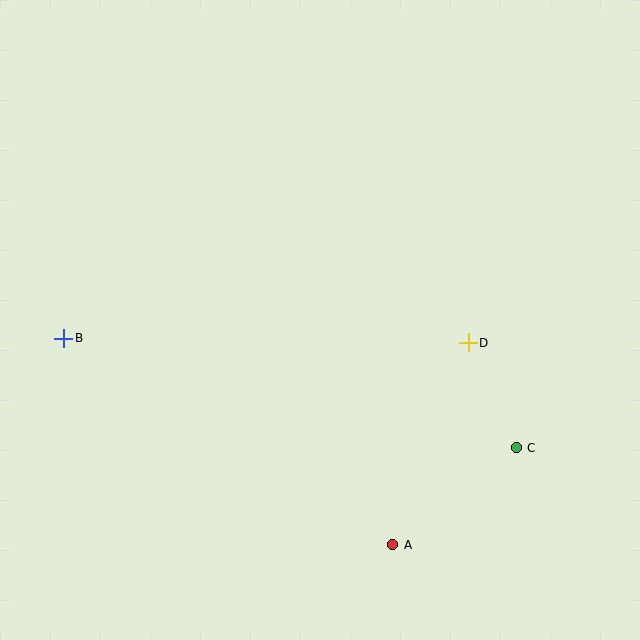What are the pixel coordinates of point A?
Point A is at (393, 545).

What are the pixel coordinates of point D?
Point D is at (468, 343).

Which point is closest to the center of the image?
Point D at (468, 343) is closest to the center.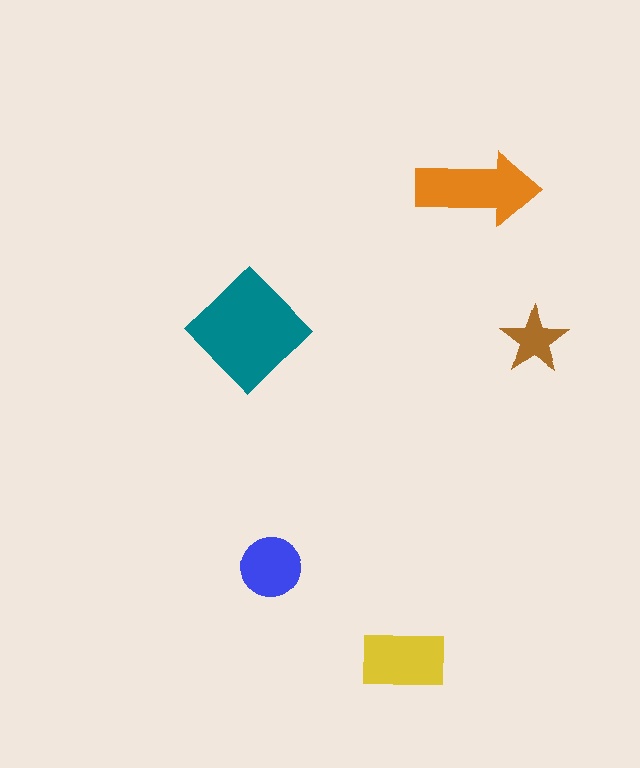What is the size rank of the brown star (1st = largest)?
5th.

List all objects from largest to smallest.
The teal diamond, the orange arrow, the yellow rectangle, the blue circle, the brown star.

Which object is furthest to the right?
The brown star is rightmost.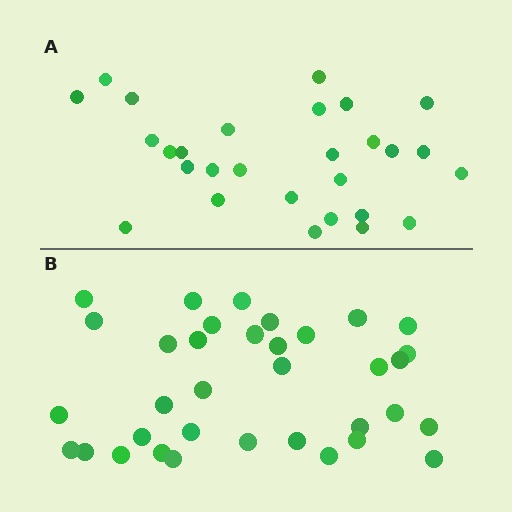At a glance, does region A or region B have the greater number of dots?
Region B (the bottom region) has more dots.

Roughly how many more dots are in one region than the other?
Region B has roughly 8 or so more dots than region A.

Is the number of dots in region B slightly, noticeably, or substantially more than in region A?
Region B has noticeably more, but not dramatically so. The ratio is roughly 1.2 to 1.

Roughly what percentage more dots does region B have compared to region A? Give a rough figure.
About 25% more.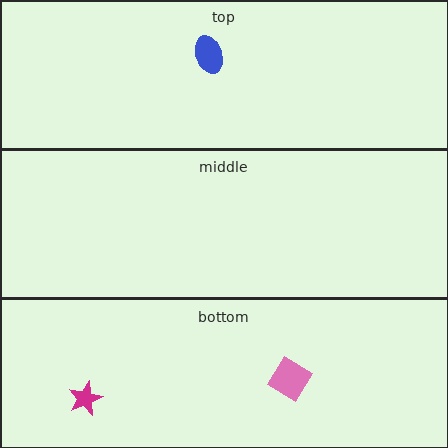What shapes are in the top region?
The blue ellipse.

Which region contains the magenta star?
The bottom region.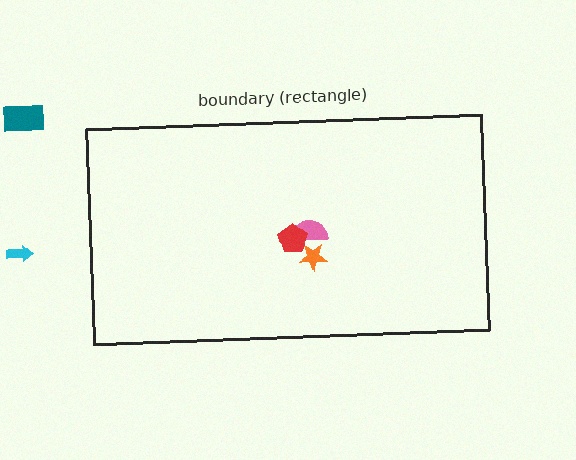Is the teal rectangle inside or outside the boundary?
Outside.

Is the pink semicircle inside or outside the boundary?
Inside.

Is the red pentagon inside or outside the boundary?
Inside.